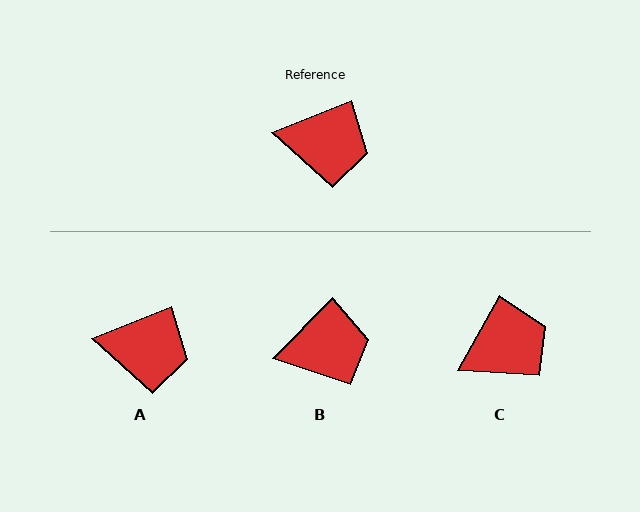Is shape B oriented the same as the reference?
No, it is off by about 23 degrees.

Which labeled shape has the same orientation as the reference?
A.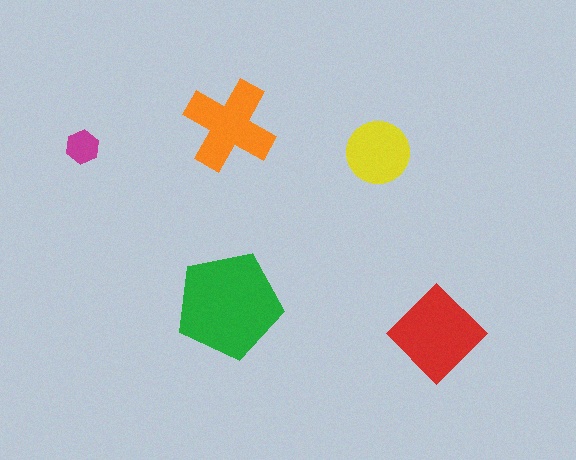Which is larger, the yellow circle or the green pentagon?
The green pentagon.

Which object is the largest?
The green pentagon.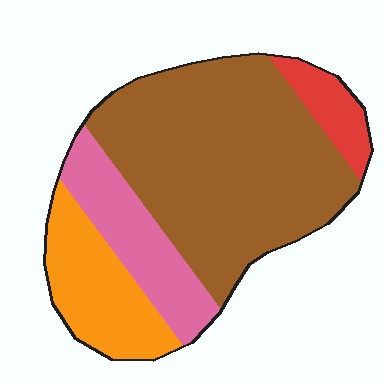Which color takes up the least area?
Red, at roughly 5%.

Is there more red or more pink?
Pink.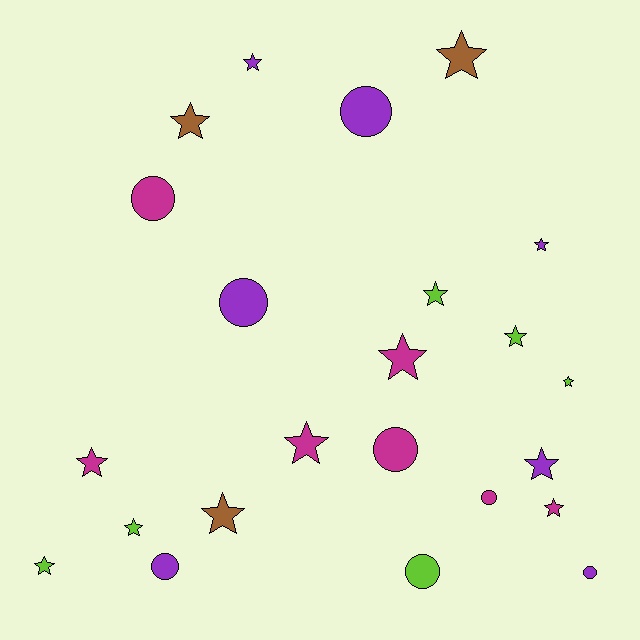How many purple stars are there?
There are 3 purple stars.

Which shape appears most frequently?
Star, with 15 objects.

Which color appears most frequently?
Purple, with 7 objects.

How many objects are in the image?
There are 23 objects.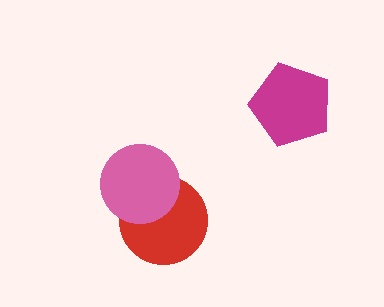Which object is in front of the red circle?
The pink circle is in front of the red circle.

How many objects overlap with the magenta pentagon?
0 objects overlap with the magenta pentagon.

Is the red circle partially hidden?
Yes, it is partially covered by another shape.